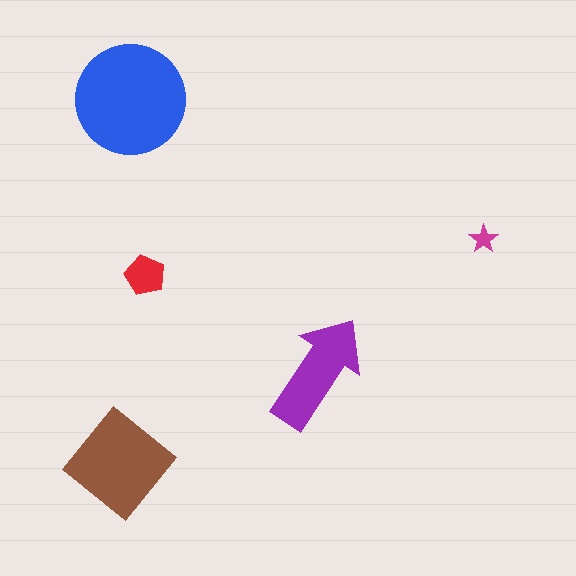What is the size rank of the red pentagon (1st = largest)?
4th.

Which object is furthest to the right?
The magenta star is rightmost.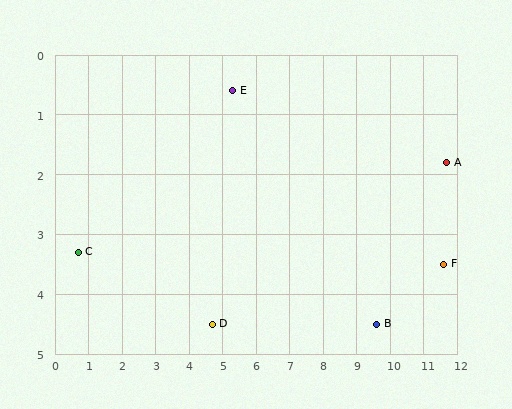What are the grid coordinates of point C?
Point C is at approximately (0.7, 3.3).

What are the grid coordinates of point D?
Point D is at approximately (4.7, 4.5).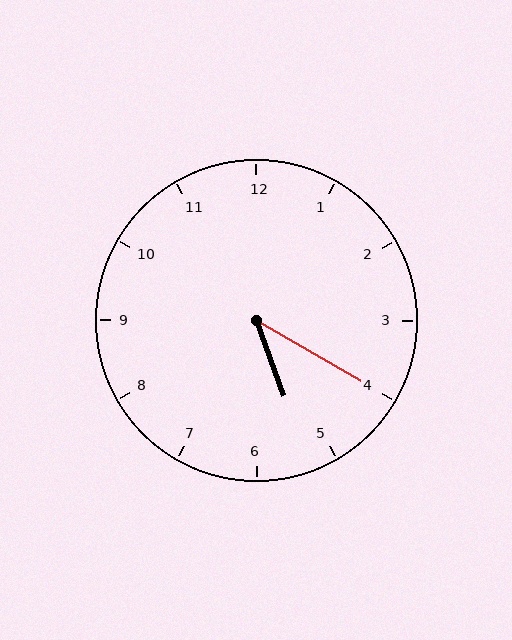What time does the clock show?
5:20.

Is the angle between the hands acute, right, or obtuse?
It is acute.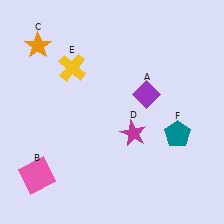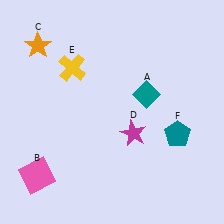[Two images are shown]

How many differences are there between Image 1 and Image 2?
There is 1 difference between the two images.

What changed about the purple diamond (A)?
In Image 1, A is purple. In Image 2, it changed to teal.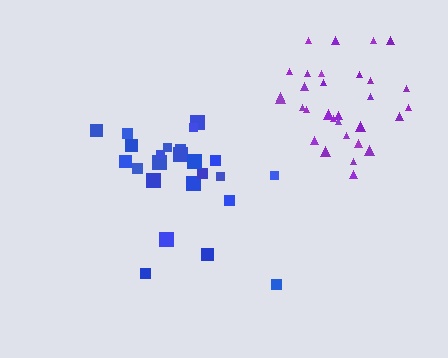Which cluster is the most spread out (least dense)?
Blue.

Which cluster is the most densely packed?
Purple.